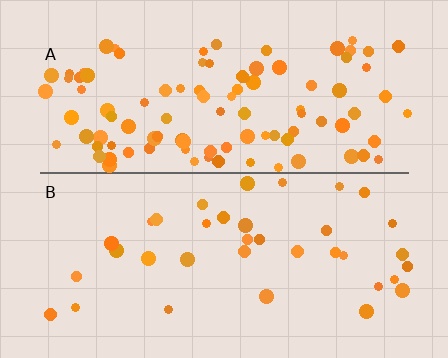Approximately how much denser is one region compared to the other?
Approximately 2.8× — region A over region B.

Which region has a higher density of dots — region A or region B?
A (the top).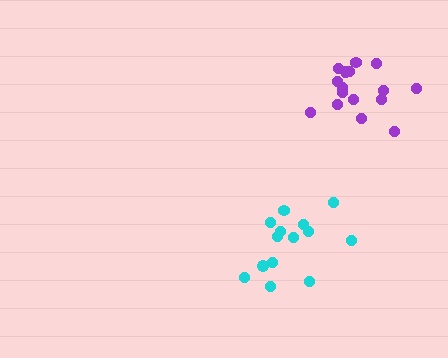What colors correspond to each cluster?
The clusters are colored: cyan, purple.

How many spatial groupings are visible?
There are 2 spatial groupings.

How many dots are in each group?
Group 1: 14 dots, Group 2: 16 dots (30 total).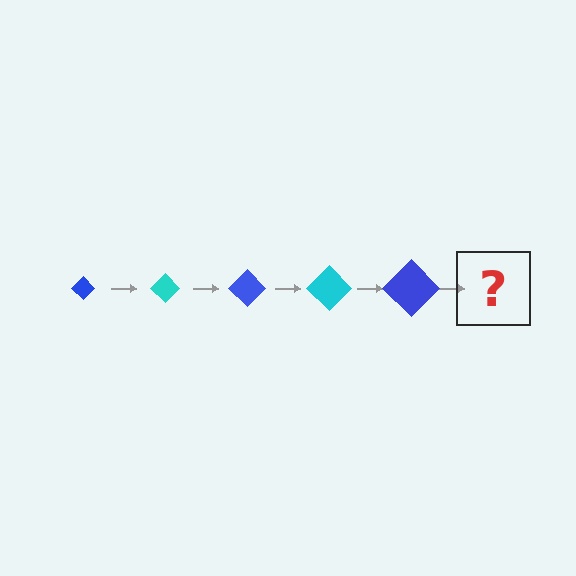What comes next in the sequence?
The next element should be a cyan diamond, larger than the previous one.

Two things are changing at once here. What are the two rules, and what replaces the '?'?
The two rules are that the diamond grows larger each step and the color cycles through blue and cyan. The '?' should be a cyan diamond, larger than the previous one.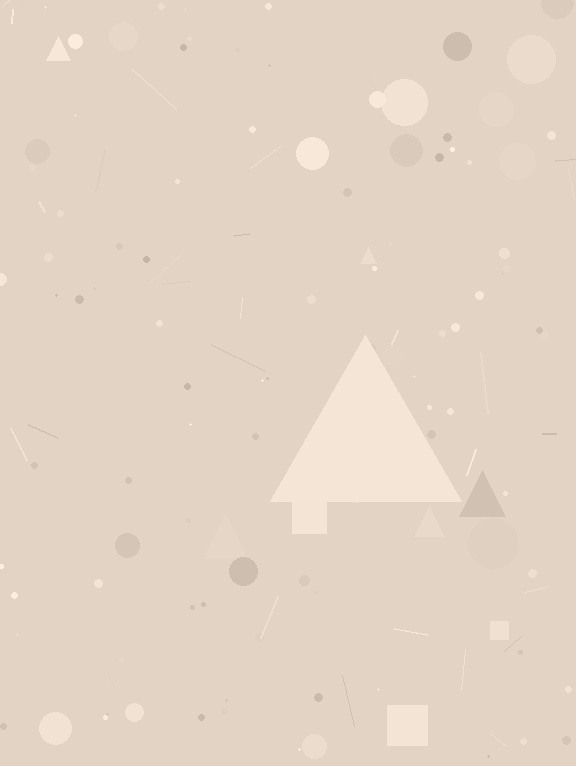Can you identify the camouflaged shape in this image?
The camouflaged shape is a triangle.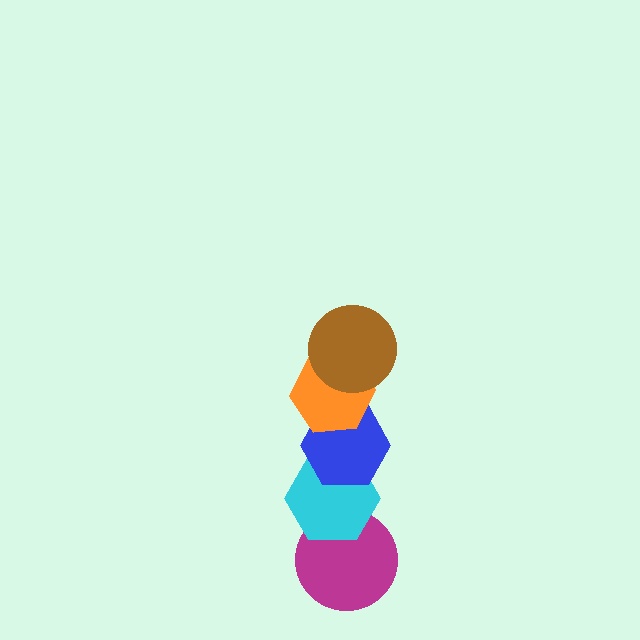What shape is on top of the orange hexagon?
The brown circle is on top of the orange hexagon.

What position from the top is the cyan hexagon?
The cyan hexagon is 4th from the top.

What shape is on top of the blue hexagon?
The orange hexagon is on top of the blue hexagon.